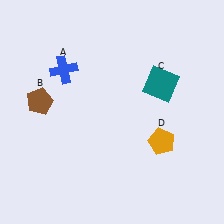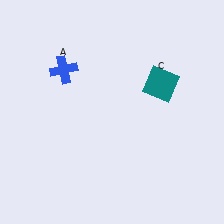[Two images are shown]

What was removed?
The orange pentagon (D), the brown pentagon (B) were removed in Image 2.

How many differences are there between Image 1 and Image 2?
There are 2 differences between the two images.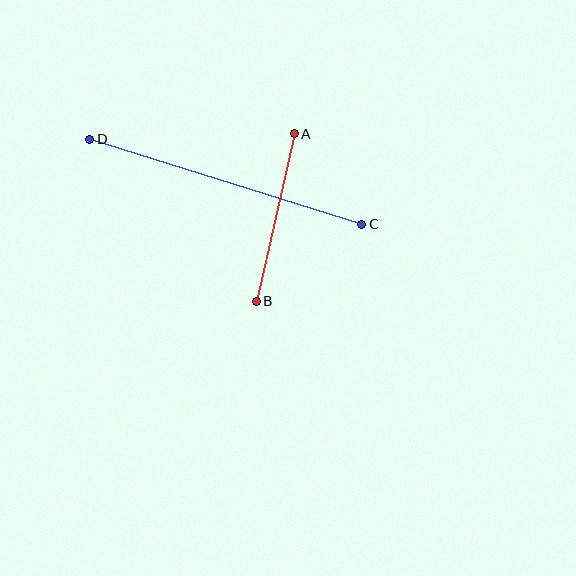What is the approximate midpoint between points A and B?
The midpoint is at approximately (275, 217) pixels.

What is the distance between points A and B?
The distance is approximately 172 pixels.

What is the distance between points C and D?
The distance is approximately 285 pixels.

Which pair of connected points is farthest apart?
Points C and D are farthest apart.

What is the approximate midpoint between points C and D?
The midpoint is at approximately (226, 182) pixels.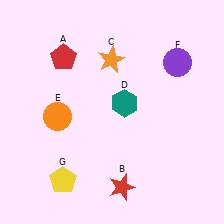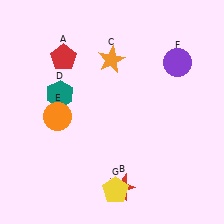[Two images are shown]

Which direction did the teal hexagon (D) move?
The teal hexagon (D) moved left.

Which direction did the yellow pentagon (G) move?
The yellow pentagon (G) moved right.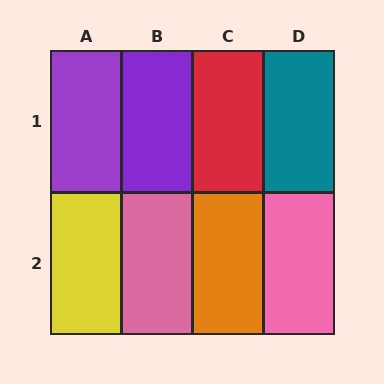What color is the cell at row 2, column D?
Pink.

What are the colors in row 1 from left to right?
Purple, purple, red, teal.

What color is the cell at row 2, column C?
Orange.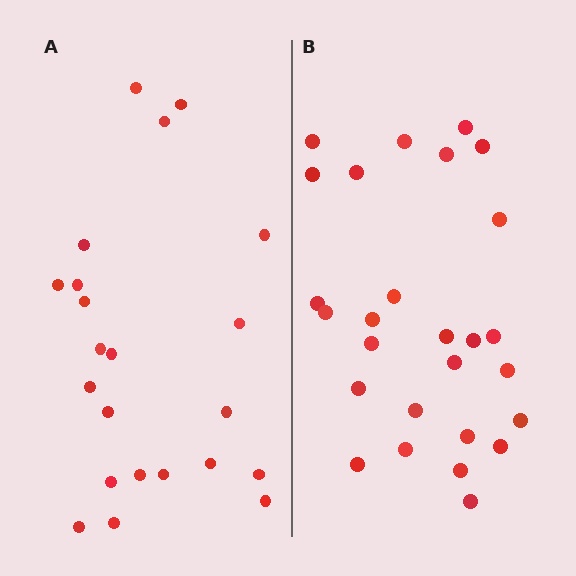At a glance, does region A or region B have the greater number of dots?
Region B (the right region) has more dots.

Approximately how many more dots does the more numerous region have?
Region B has about 5 more dots than region A.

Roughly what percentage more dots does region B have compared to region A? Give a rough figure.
About 25% more.